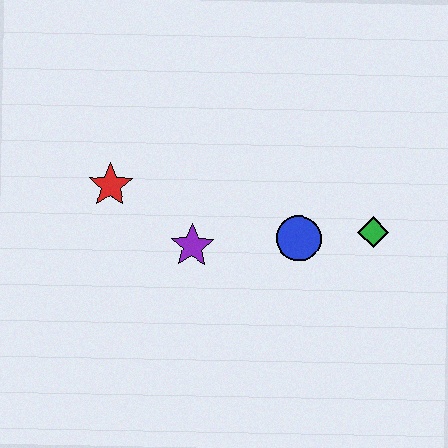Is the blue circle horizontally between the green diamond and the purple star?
Yes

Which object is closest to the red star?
The purple star is closest to the red star.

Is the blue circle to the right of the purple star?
Yes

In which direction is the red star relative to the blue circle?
The red star is to the left of the blue circle.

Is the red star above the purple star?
Yes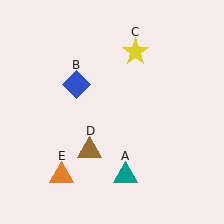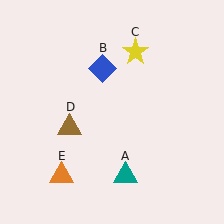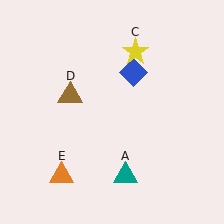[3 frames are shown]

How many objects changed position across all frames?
2 objects changed position: blue diamond (object B), brown triangle (object D).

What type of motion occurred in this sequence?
The blue diamond (object B), brown triangle (object D) rotated clockwise around the center of the scene.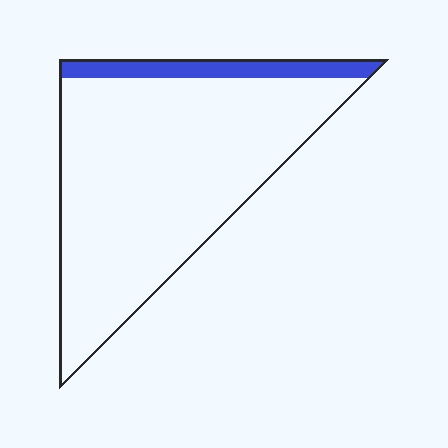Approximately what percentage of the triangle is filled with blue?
Approximately 10%.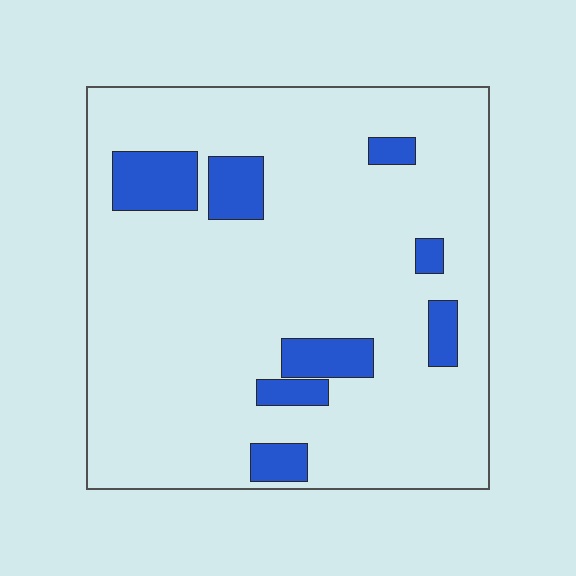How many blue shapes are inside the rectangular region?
8.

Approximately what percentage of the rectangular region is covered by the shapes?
Approximately 15%.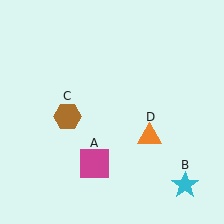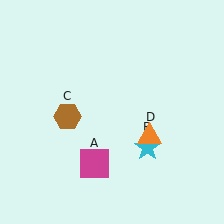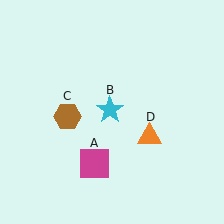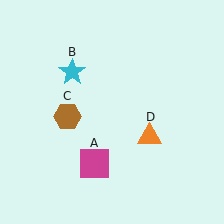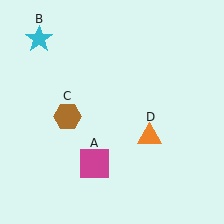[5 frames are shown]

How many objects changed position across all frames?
1 object changed position: cyan star (object B).